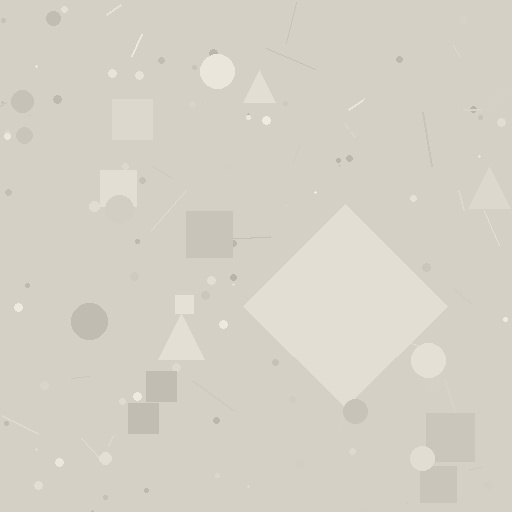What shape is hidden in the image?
A diamond is hidden in the image.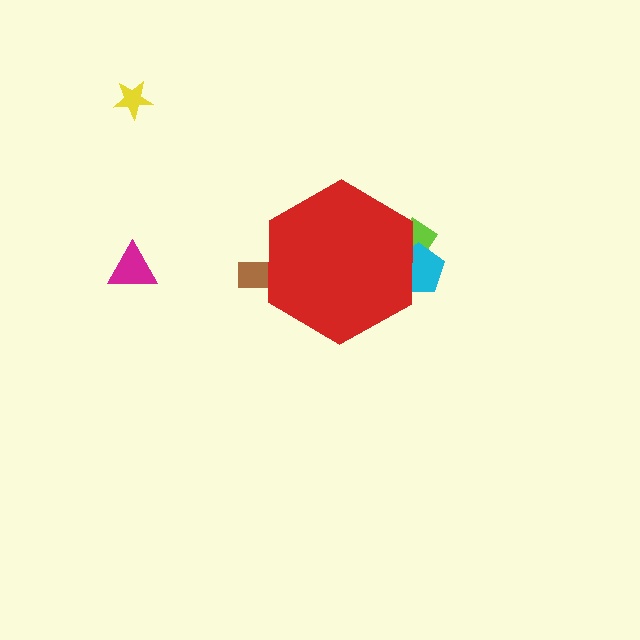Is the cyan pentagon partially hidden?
Yes, the cyan pentagon is partially hidden behind the red hexagon.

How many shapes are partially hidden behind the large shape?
3 shapes are partially hidden.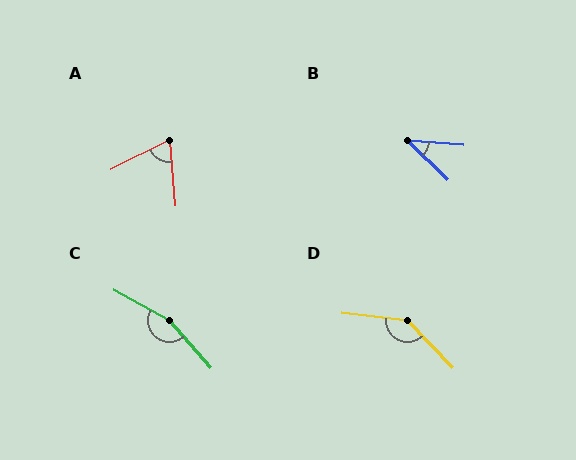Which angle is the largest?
C, at approximately 160 degrees.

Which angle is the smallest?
B, at approximately 41 degrees.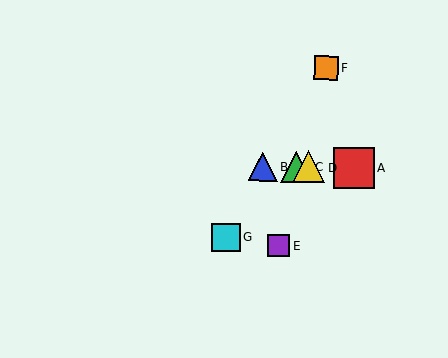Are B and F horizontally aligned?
No, B is at y≈166 and F is at y≈67.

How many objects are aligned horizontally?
4 objects (A, B, C, D) are aligned horizontally.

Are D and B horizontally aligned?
Yes, both are at y≈167.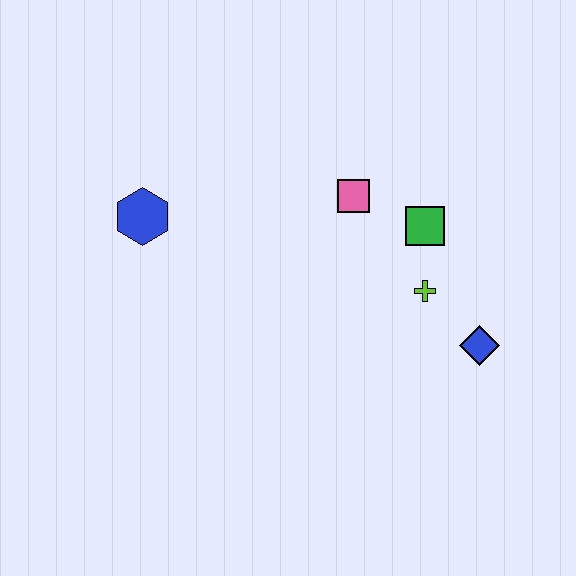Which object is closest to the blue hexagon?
The pink square is closest to the blue hexagon.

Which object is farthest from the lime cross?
The blue hexagon is farthest from the lime cross.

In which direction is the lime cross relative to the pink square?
The lime cross is below the pink square.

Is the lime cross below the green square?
Yes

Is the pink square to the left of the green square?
Yes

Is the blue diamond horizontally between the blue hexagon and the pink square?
No